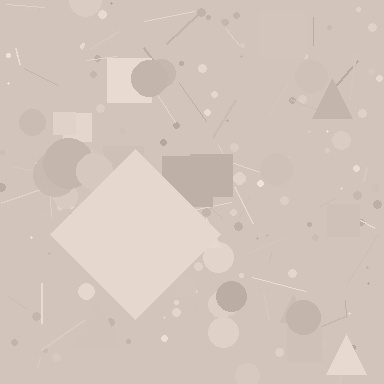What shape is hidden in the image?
A diamond is hidden in the image.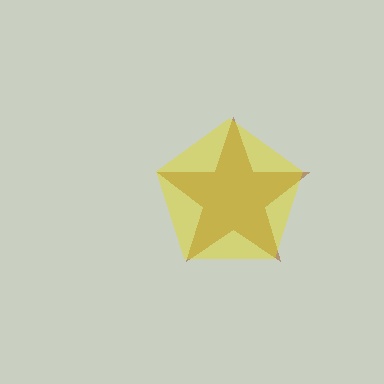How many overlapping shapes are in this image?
There are 2 overlapping shapes in the image.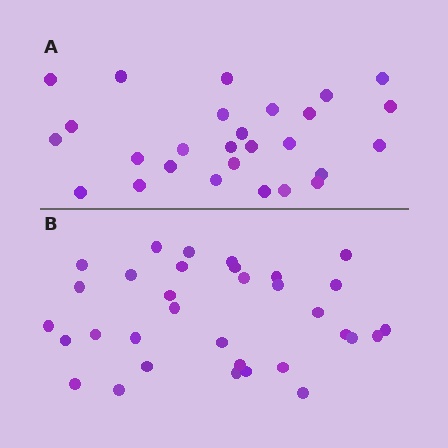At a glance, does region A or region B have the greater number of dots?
Region B (the bottom region) has more dots.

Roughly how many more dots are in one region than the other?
Region B has about 6 more dots than region A.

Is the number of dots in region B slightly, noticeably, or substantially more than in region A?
Region B has only slightly more — the two regions are fairly close. The ratio is roughly 1.2 to 1.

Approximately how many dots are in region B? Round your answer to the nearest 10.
About 30 dots. (The exact count is 33, which rounds to 30.)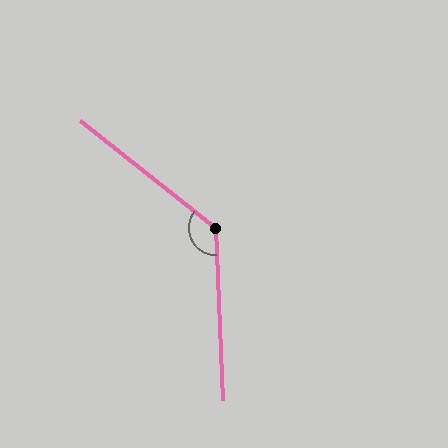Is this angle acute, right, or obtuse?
It is obtuse.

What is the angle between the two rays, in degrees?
Approximately 131 degrees.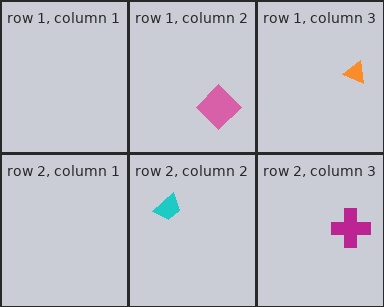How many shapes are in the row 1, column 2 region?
1.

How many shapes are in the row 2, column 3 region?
1.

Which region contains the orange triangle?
The row 1, column 3 region.